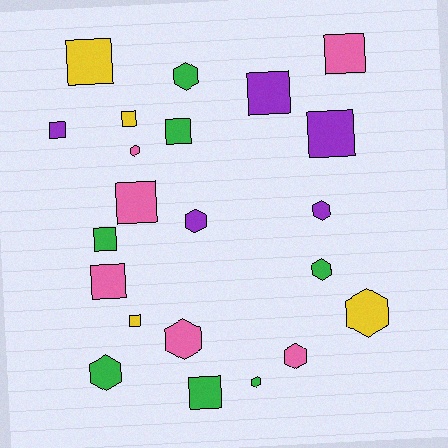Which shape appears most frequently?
Square, with 12 objects.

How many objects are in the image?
There are 22 objects.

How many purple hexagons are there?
There are 2 purple hexagons.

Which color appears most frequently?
Green, with 7 objects.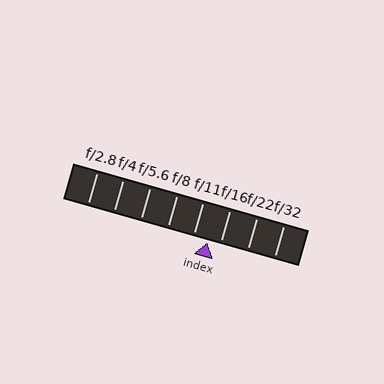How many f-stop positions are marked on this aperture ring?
There are 8 f-stop positions marked.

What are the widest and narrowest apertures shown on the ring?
The widest aperture shown is f/2.8 and the narrowest is f/32.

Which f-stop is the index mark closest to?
The index mark is closest to f/16.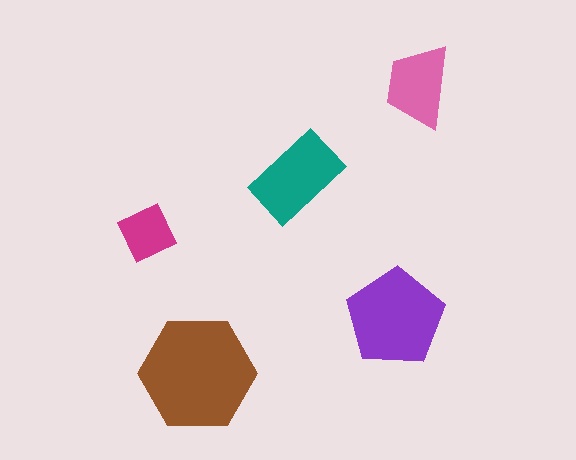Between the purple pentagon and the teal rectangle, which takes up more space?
The purple pentagon.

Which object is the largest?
The brown hexagon.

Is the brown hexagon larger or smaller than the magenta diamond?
Larger.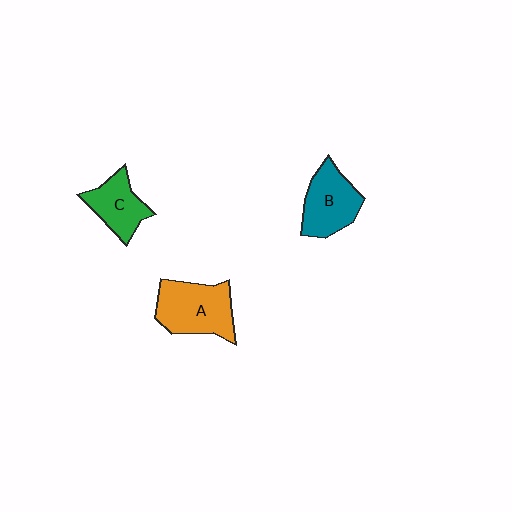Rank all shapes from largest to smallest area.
From largest to smallest: A (orange), B (teal), C (green).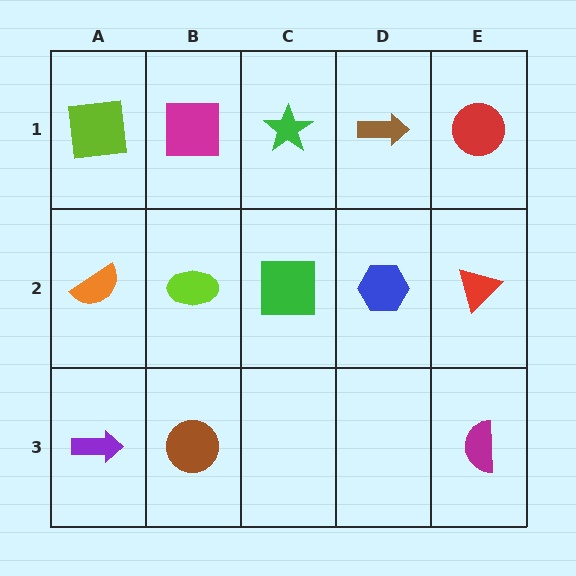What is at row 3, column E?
A magenta semicircle.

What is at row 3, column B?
A brown circle.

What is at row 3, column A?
A purple arrow.